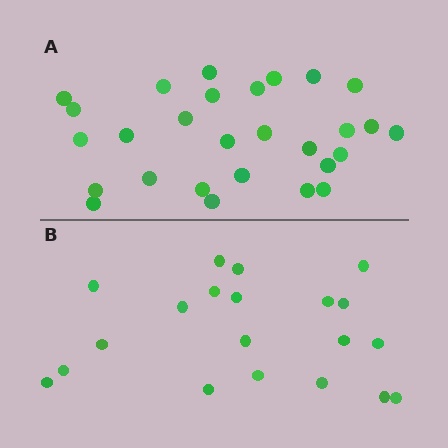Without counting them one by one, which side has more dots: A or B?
Region A (the top region) has more dots.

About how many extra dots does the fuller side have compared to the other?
Region A has roughly 8 or so more dots than region B.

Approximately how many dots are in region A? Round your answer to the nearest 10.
About 30 dots. (The exact count is 28, which rounds to 30.)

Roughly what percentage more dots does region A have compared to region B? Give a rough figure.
About 40% more.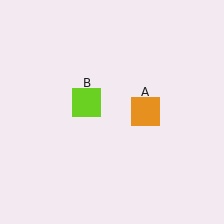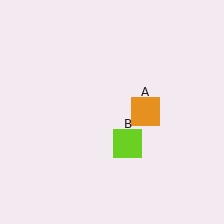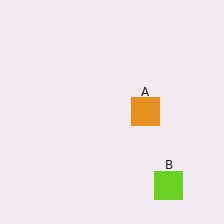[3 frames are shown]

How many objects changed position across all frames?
1 object changed position: lime square (object B).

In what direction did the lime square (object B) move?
The lime square (object B) moved down and to the right.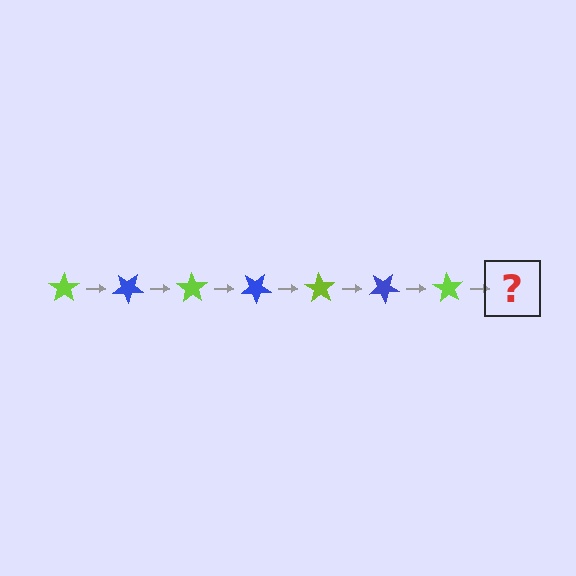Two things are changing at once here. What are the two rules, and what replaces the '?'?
The two rules are that it rotates 35 degrees each step and the color cycles through lime and blue. The '?' should be a blue star, rotated 245 degrees from the start.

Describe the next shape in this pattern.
It should be a blue star, rotated 245 degrees from the start.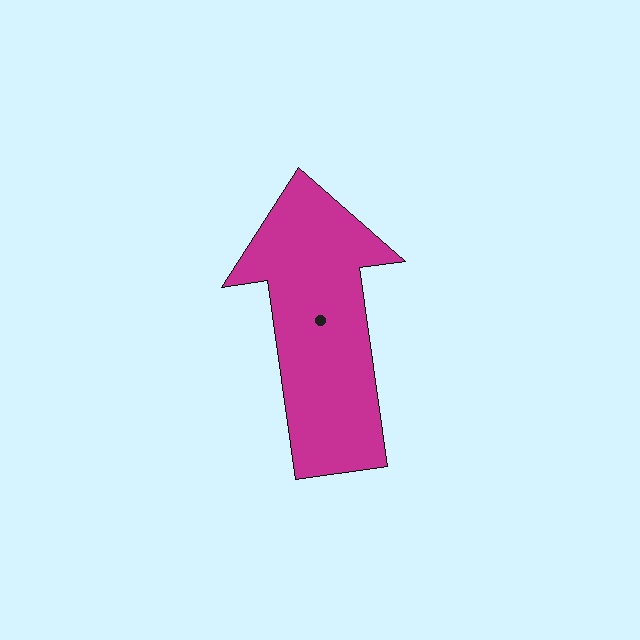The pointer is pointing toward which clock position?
Roughly 12 o'clock.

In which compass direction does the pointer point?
North.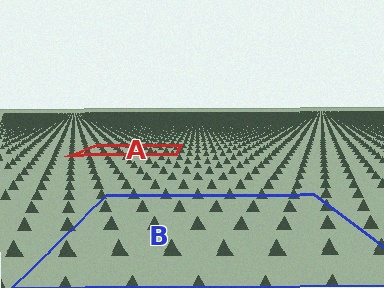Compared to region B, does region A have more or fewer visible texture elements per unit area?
Region A has more texture elements per unit area — they are packed more densely because it is farther away.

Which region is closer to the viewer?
Region B is closer. The texture elements there are larger and more spread out.